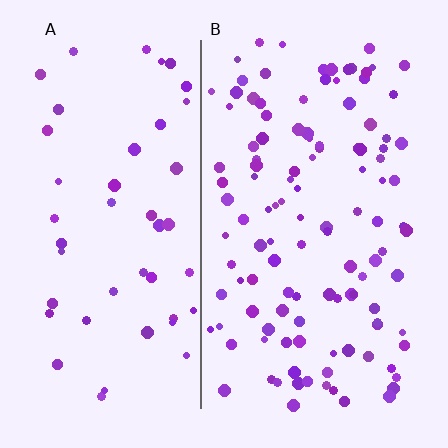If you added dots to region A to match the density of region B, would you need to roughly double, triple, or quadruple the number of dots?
Approximately double.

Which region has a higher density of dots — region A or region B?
B (the right).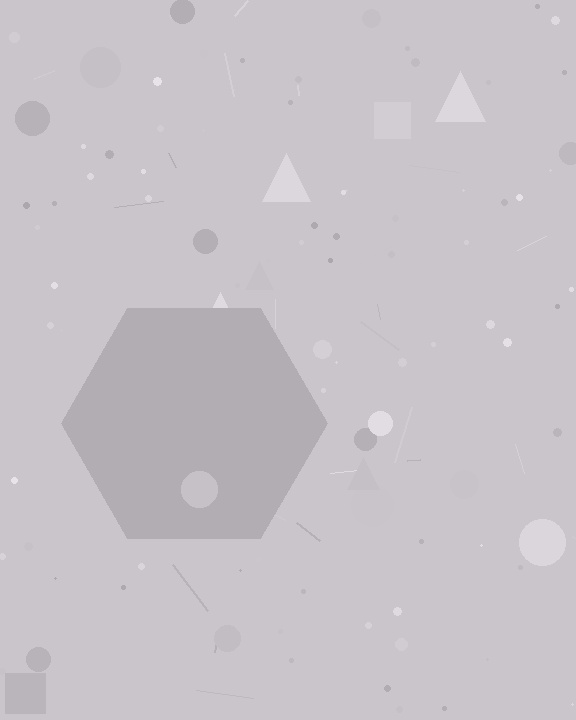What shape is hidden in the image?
A hexagon is hidden in the image.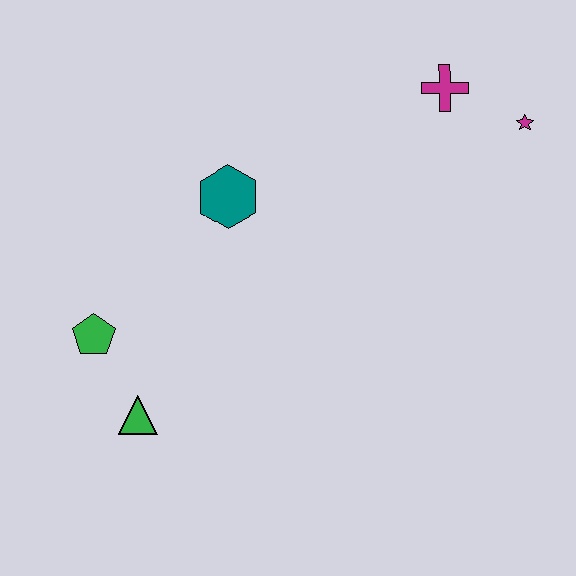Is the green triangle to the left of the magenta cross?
Yes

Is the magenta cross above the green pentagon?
Yes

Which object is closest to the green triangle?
The green pentagon is closest to the green triangle.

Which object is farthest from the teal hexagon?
The magenta star is farthest from the teal hexagon.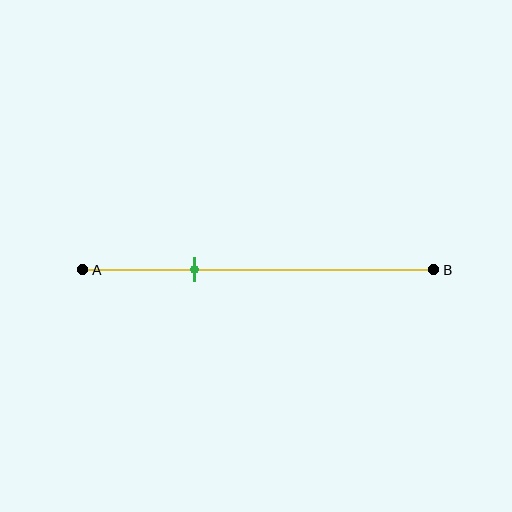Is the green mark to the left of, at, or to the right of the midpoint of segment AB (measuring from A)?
The green mark is to the left of the midpoint of segment AB.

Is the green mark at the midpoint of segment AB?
No, the mark is at about 30% from A, not at the 50% midpoint.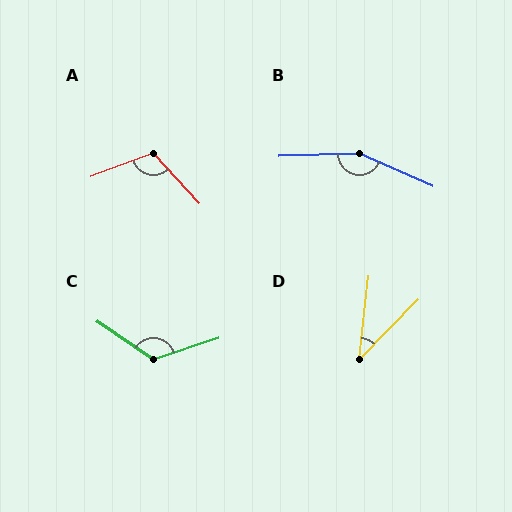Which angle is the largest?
B, at approximately 154 degrees.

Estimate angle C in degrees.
Approximately 127 degrees.